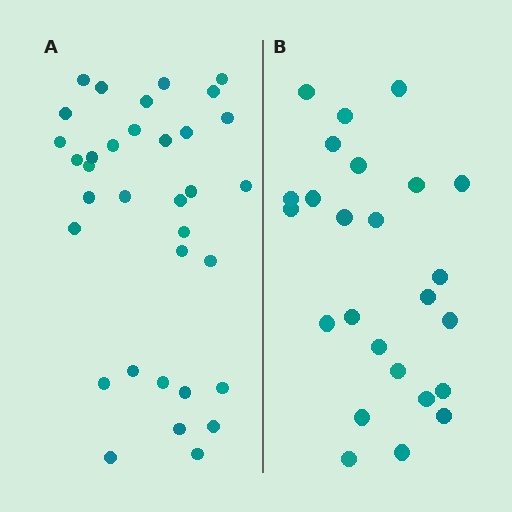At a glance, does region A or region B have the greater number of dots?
Region A (the left region) has more dots.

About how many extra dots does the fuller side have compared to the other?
Region A has roughly 8 or so more dots than region B.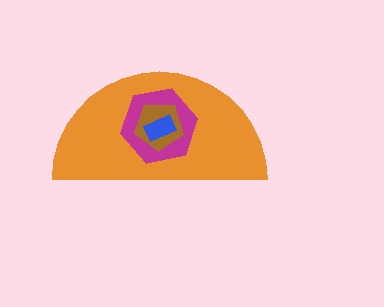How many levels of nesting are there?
4.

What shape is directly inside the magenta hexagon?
The brown pentagon.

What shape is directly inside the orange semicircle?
The magenta hexagon.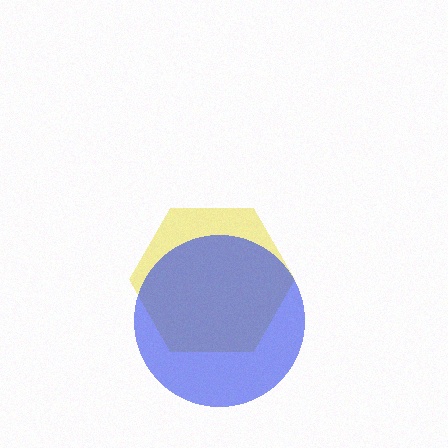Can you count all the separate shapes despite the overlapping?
Yes, there are 2 separate shapes.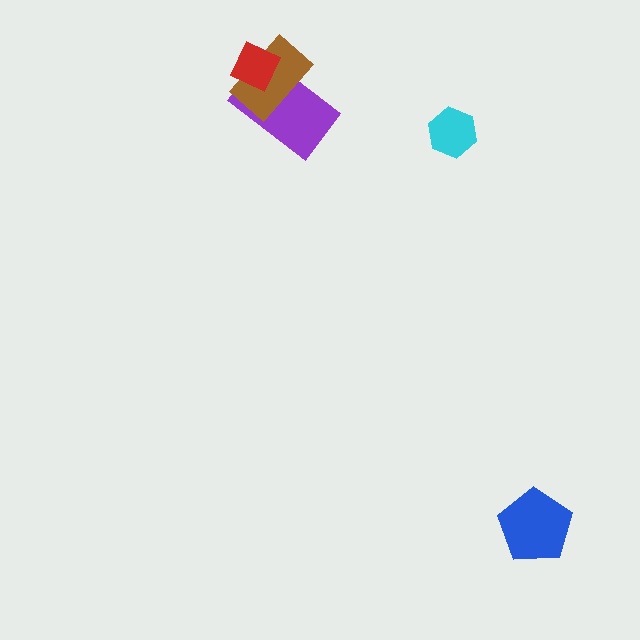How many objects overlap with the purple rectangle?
2 objects overlap with the purple rectangle.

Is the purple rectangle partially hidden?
Yes, it is partially covered by another shape.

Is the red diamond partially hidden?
No, no other shape covers it.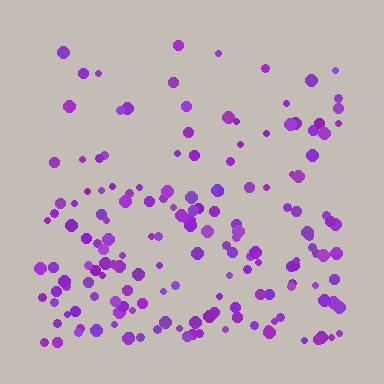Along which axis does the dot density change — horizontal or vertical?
Vertical.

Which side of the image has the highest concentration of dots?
The bottom.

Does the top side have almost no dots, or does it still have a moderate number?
Still a moderate number, just noticeably fewer than the bottom.